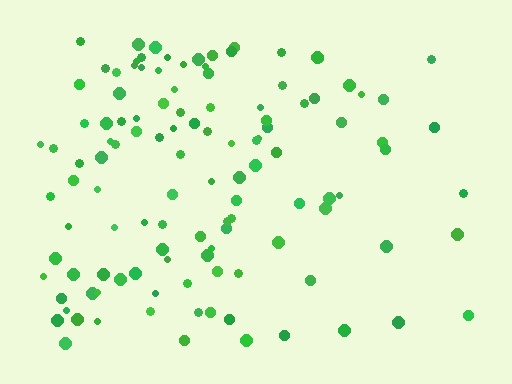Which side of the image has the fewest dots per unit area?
The right.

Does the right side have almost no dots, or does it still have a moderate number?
Still a moderate number, just noticeably fewer than the left.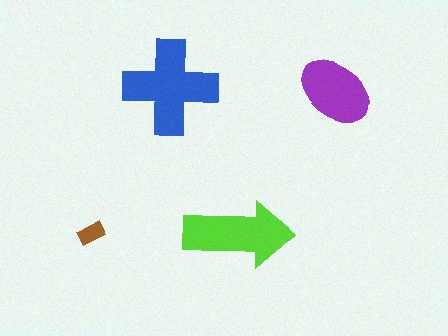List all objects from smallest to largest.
The brown rectangle, the purple ellipse, the lime arrow, the blue cross.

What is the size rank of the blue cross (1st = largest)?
1st.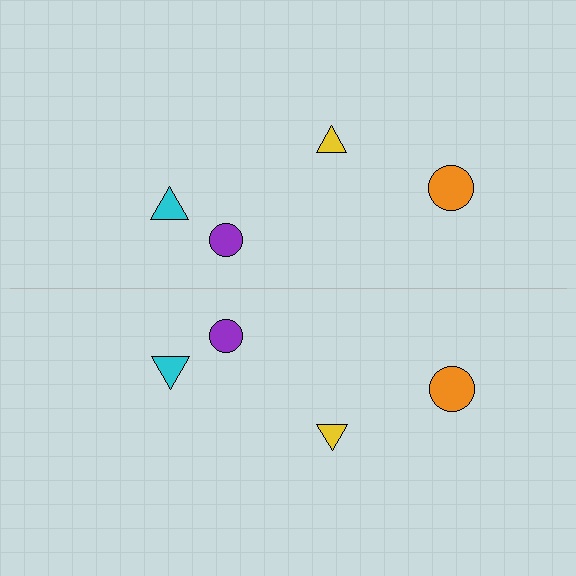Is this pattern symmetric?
Yes, this pattern has bilateral (reflection) symmetry.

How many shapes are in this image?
There are 8 shapes in this image.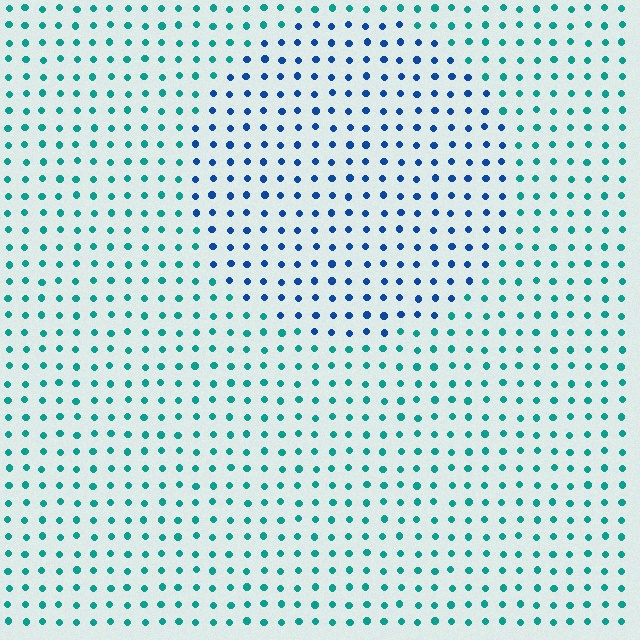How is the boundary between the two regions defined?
The boundary is defined purely by a slight shift in hue (about 43 degrees). Spacing, size, and orientation are identical on both sides.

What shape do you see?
I see a circle.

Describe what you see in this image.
The image is filled with small teal elements in a uniform arrangement. A circle-shaped region is visible where the elements are tinted to a slightly different hue, forming a subtle color boundary.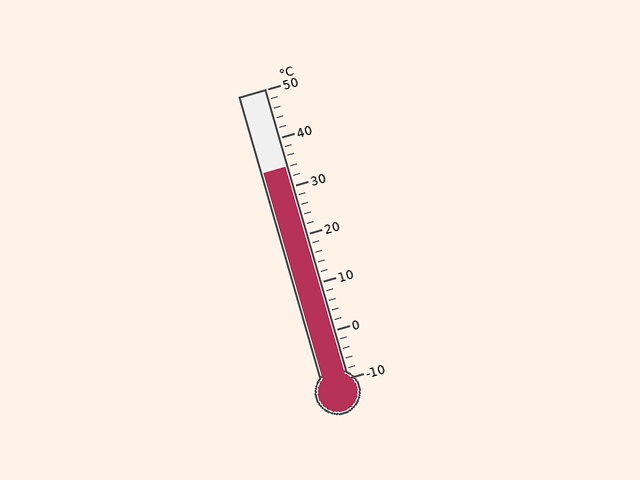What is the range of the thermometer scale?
The thermometer scale ranges from -10°C to 50°C.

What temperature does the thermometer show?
The thermometer shows approximately 34°C.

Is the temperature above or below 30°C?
The temperature is above 30°C.